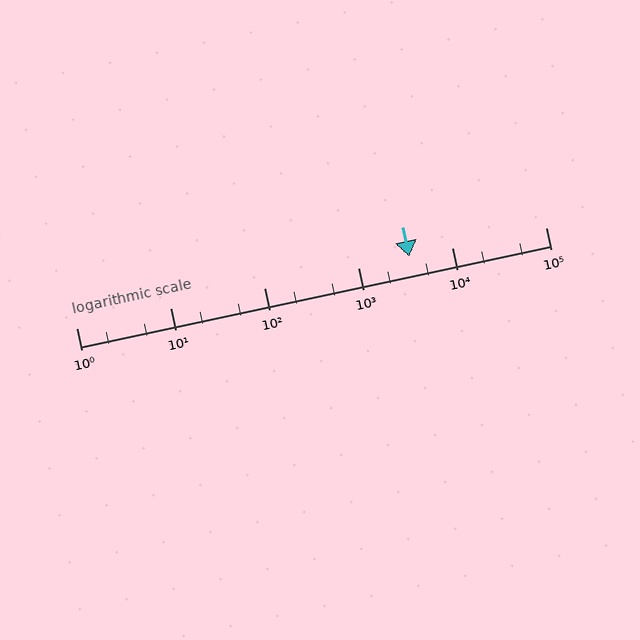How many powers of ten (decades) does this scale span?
The scale spans 5 decades, from 1 to 100000.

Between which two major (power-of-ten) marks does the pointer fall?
The pointer is between 1000 and 10000.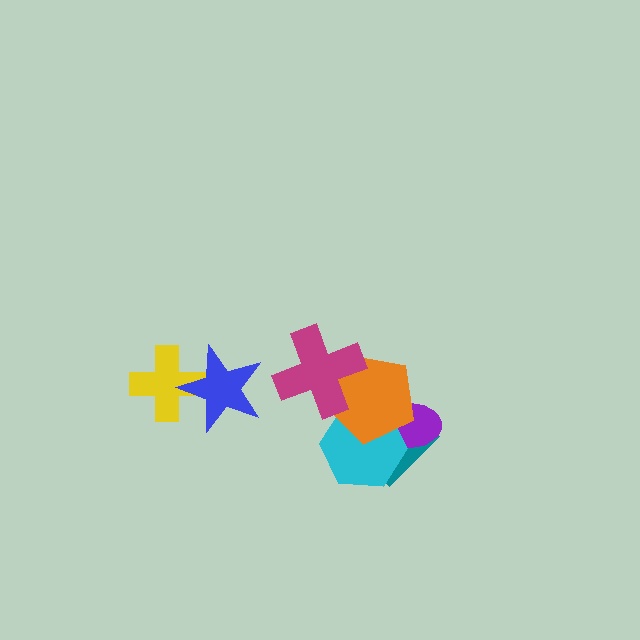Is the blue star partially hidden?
No, no other shape covers it.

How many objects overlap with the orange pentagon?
4 objects overlap with the orange pentagon.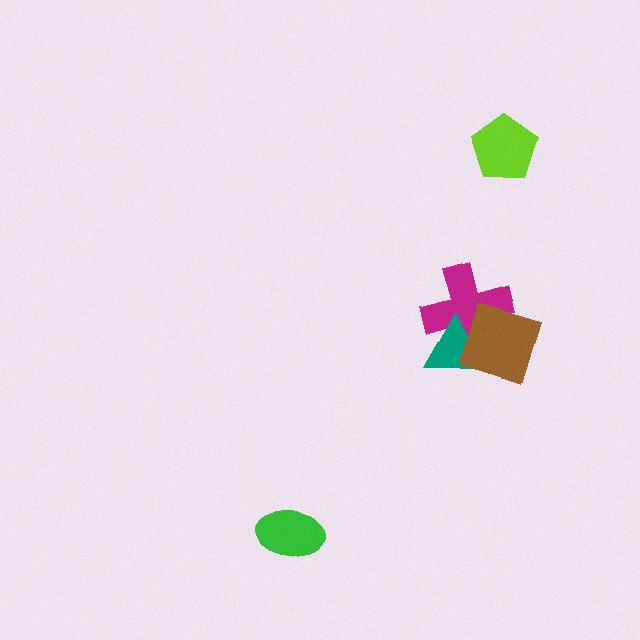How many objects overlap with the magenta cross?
2 objects overlap with the magenta cross.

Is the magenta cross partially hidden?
Yes, it is partially covered by another shape.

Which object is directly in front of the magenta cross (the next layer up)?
The teal triangle is directly in front of the magenta cross.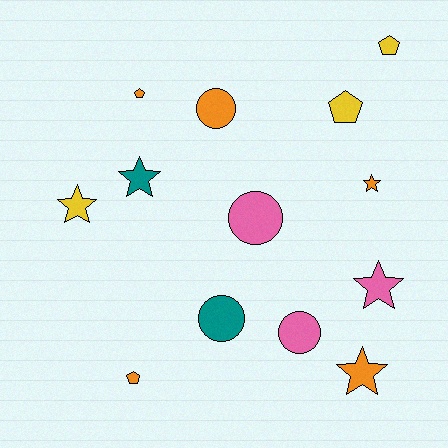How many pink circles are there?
There are 2 pink circles.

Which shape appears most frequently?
Star, with 5 objects.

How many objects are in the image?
There are 13 objects.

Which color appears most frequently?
Orange, with 5 objects.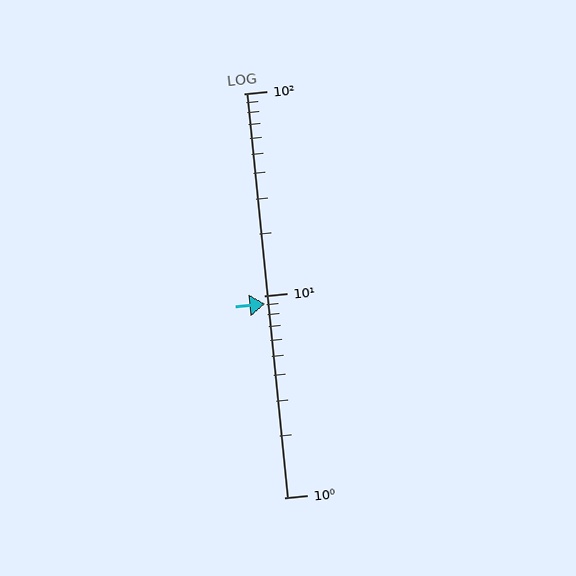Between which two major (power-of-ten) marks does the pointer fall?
The pointer is between 1 and 10.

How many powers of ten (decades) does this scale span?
The scale spans 2 decades, from 1 to 100.